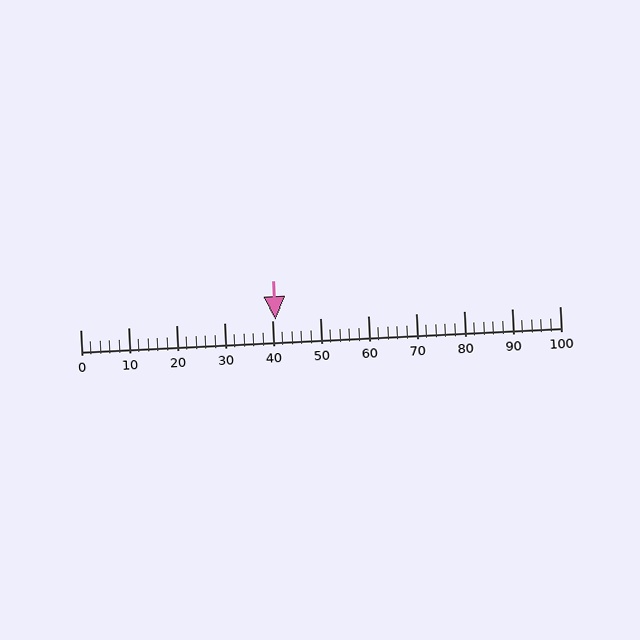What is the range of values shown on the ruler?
The ruler shows values from 0 to 100.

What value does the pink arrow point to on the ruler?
The pink arrow points to approximately 41.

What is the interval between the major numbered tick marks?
The major tick marks are spaced 10 units apart.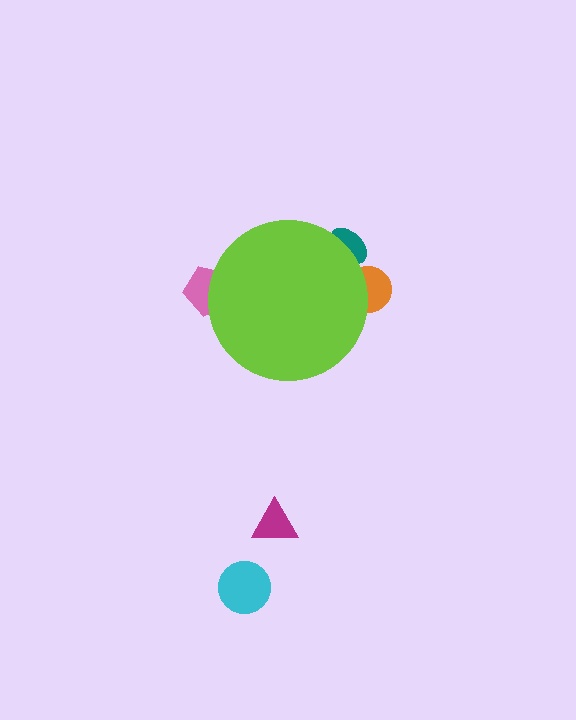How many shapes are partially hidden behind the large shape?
3 shapes are partially hidden.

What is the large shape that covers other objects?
A lime circle.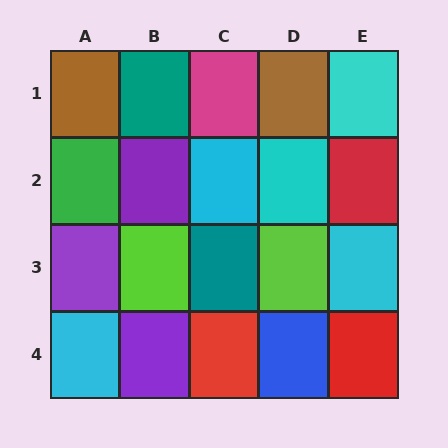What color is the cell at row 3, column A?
Purple.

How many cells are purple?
3 cells are purple.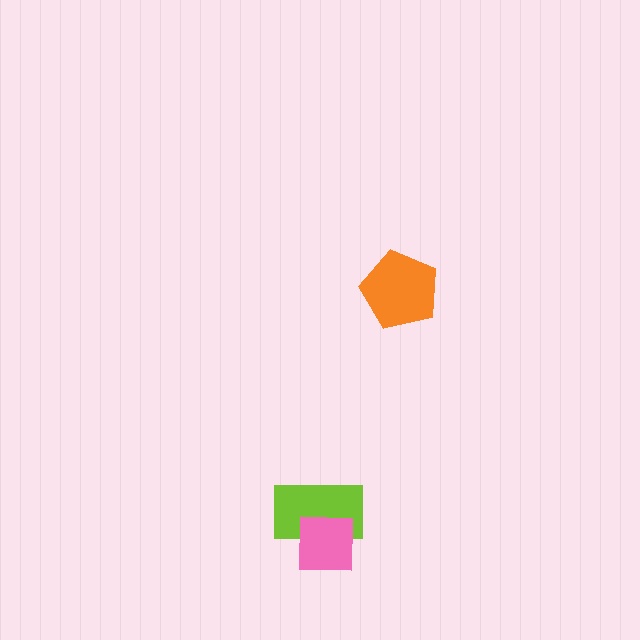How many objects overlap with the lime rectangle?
1 object overlaps with the lime rectangle.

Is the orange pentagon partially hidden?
No, no other shape covers it.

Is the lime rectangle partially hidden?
Yes, it is partially covered by another shape.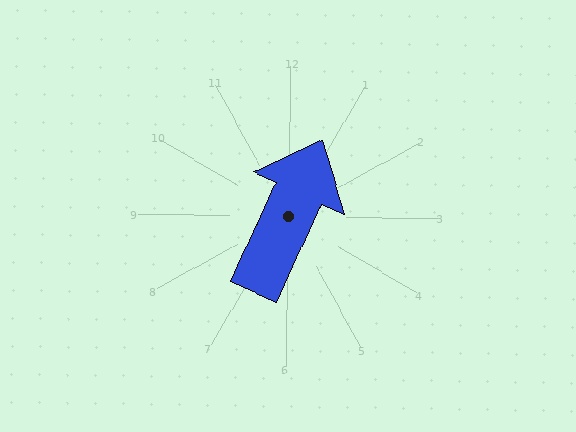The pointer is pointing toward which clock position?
Roughly 1 o'clock.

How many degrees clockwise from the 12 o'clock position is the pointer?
Approximately 24 degrees.